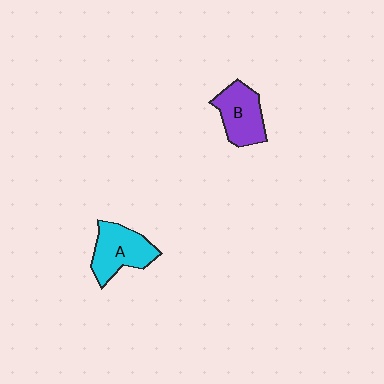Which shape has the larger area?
Shape A (cyan).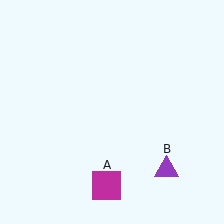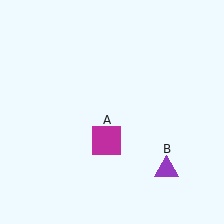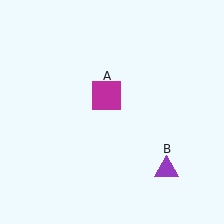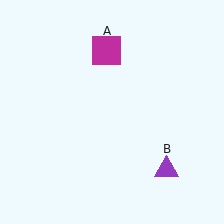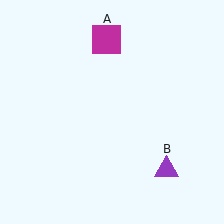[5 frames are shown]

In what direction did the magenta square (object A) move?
The magenta square (object A) moved up.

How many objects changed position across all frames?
1 object changed position: magenta square (object A).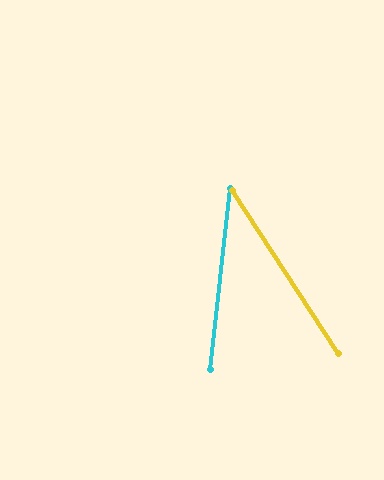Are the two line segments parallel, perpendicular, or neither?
Neither parallel nor perpendicular — they differ by about 39°.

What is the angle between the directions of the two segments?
Approximately 39 degrees.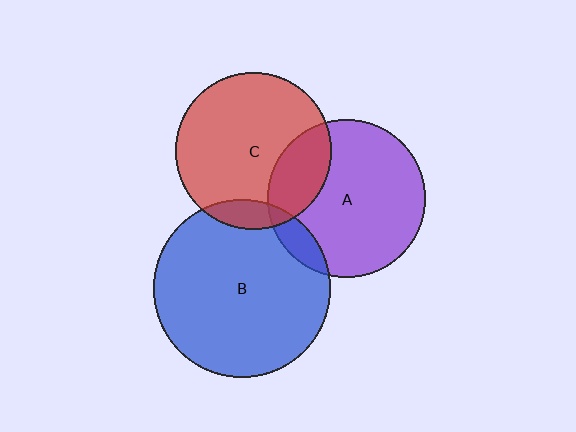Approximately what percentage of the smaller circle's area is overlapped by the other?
Approximately 20%.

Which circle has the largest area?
Circle B (blue).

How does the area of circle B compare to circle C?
Approximately 1.3 times.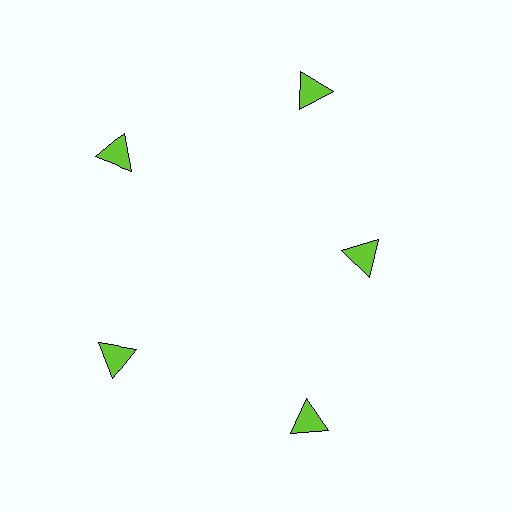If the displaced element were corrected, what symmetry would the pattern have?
It would have 5-fold rotational symmetry — the pattern would map onto itself every 72 degrees.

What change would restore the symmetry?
The symmetry would be restored by moving it outward, back onto the ring so that all 5 triangles sit at equal angles and equal distance from the center.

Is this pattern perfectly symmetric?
No. The 5 lime triangles are arranged in a ring, but one element near the 3 o'clock position is pulled inward toward the center, breaking the 5-fold rotational symmetry.